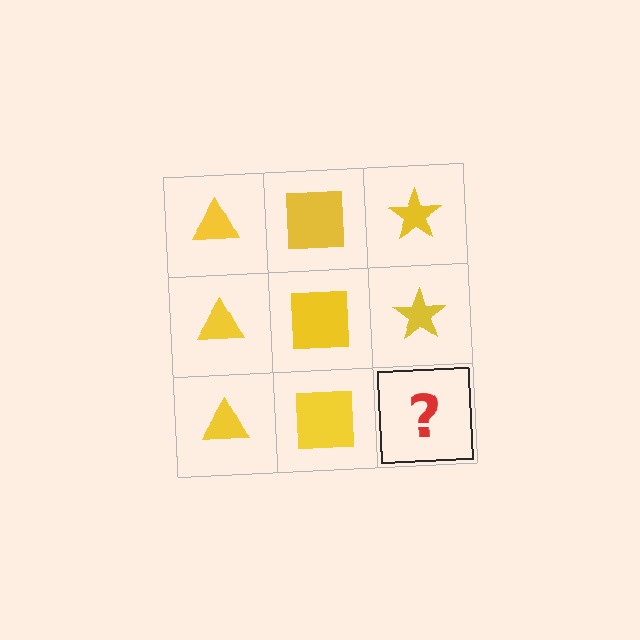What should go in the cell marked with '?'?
The missing cell should contain a yellow star.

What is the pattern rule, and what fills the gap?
The rule is that each column has a consistent shape. The gap should be filled with a yellow star.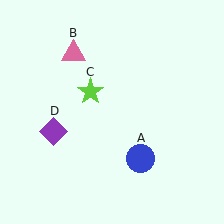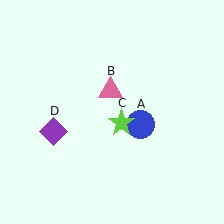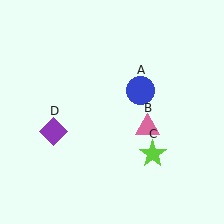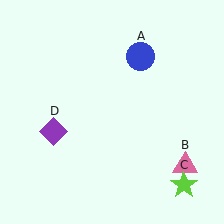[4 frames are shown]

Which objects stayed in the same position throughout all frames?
Purple diamond (object D) remained stationary.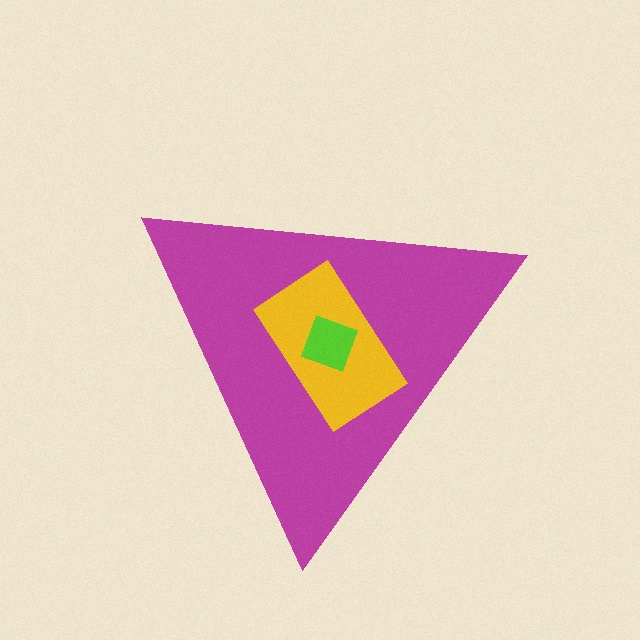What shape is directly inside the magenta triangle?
The yellow rectangle.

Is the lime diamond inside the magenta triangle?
Yes.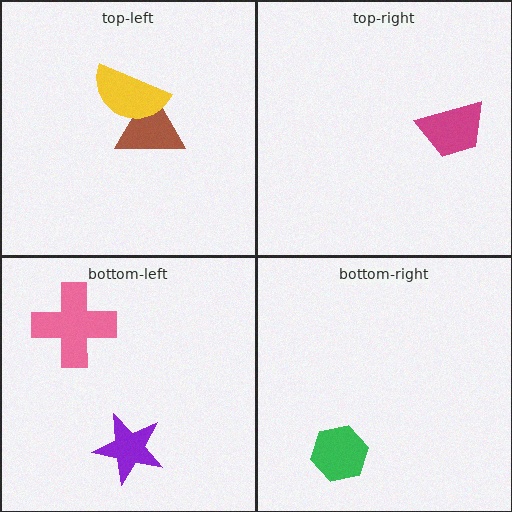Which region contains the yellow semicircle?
The top-left region.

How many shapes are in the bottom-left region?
2.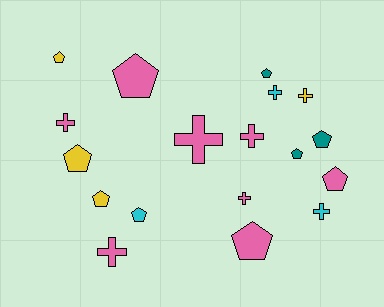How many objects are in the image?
There are 18 objects.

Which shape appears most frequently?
Pentagon, with 10 objects.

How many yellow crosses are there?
There is 1 yellow cross.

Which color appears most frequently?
Pink, with 8 objects.